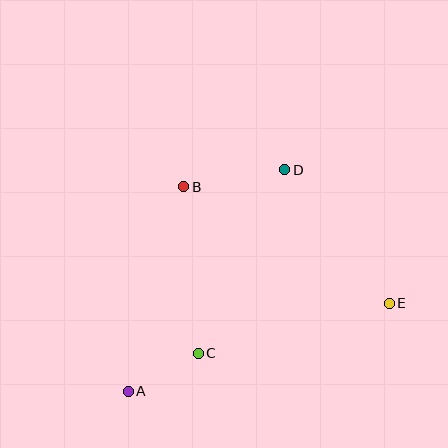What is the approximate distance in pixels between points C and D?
The distance between C and D is approximately 203 pixels.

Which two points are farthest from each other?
Points A and E are farthest from each other.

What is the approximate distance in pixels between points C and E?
The distance between C and E is approximately 197 pixels.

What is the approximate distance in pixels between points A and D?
The distance between A and D is approximately 271 pixels.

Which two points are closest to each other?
Points A and C are closest to each other.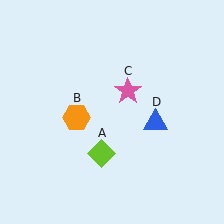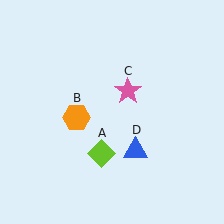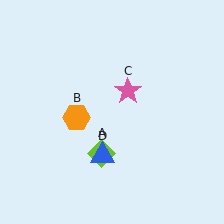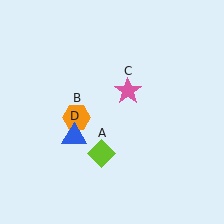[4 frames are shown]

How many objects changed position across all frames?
1 object changed position: blue triangle (object D).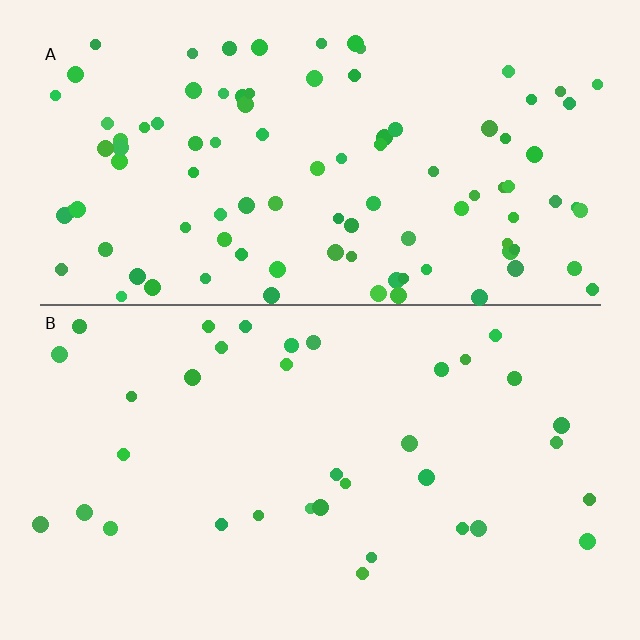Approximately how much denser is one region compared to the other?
Approximately 2.8× — region A over region B.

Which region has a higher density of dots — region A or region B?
A (the top).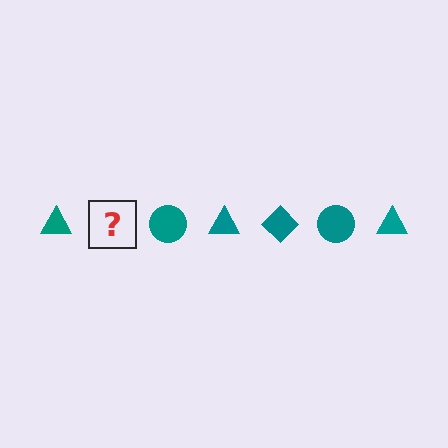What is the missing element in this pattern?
The missing element is a teal diamond.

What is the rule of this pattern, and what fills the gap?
The rule is that the pattern cycles through triangle, diamond, circle shapes in teal. The gap should be filled with a teal diamond.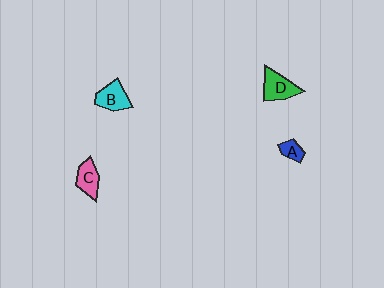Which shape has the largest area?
Shape D (green).